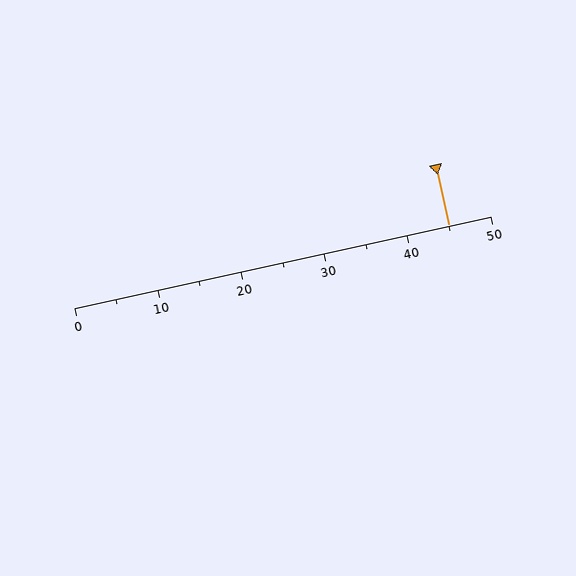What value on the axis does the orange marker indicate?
The marker indicates approximately 45.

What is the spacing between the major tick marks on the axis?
The major ticks are spaced 10 apart.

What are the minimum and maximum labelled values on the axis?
The axis runs from 0 to 50.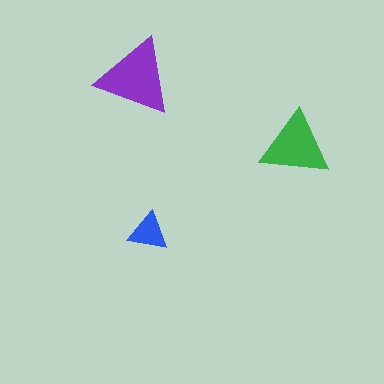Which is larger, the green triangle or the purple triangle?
The purple one.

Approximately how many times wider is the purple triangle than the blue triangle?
About 2 times wider.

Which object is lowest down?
The blue triangle is bottommost.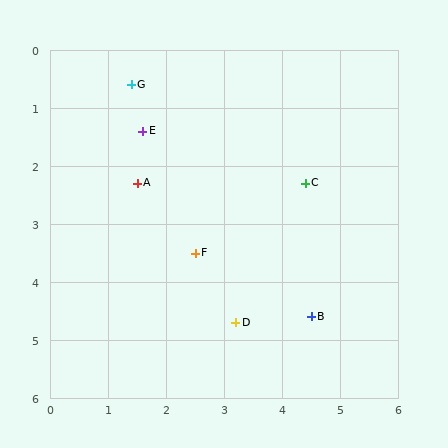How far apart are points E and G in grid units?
Points E and G are about 0.8 grid units apart.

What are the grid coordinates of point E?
Point E is at approximately (1.6, 1.4).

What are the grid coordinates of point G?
Point G is at approximately (1.4, 0.6).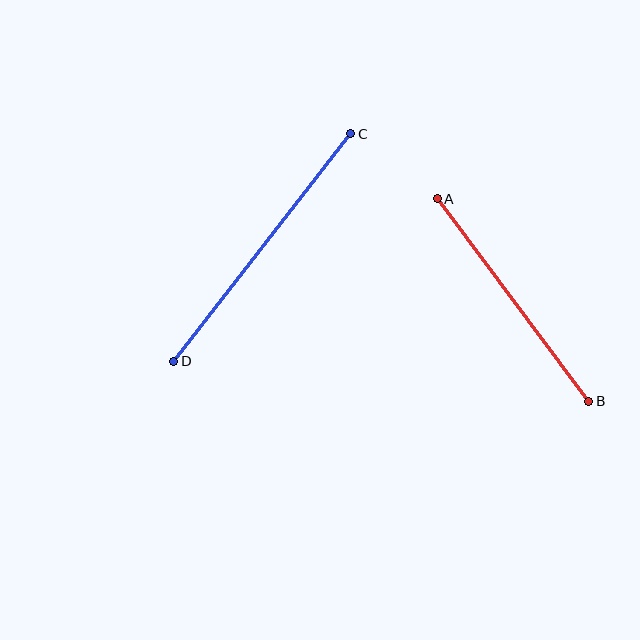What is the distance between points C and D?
The distance is approximately 288 pixels.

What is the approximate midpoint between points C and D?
The midpoint is at approximately (262, 247) pixels.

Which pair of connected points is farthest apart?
Points C and D are farthest apart.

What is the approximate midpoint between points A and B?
The midpoint is at approximately (513, 300) pixels.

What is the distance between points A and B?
The distance is approximately 253 pixels.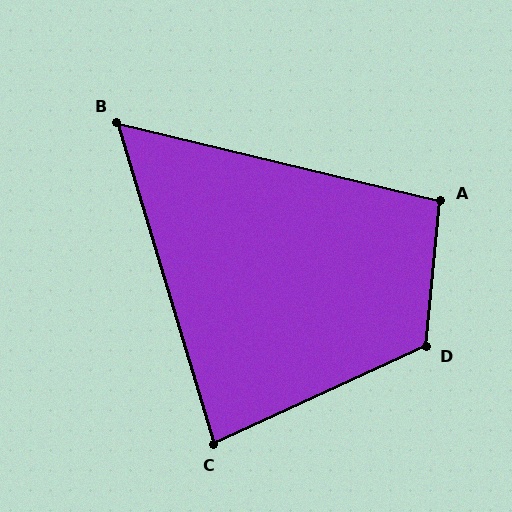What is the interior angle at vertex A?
Approximately 98 degrees (obtuse).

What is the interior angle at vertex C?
Approximately 82 degrees (acute).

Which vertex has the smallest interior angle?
B, at approximately 60 degrees.